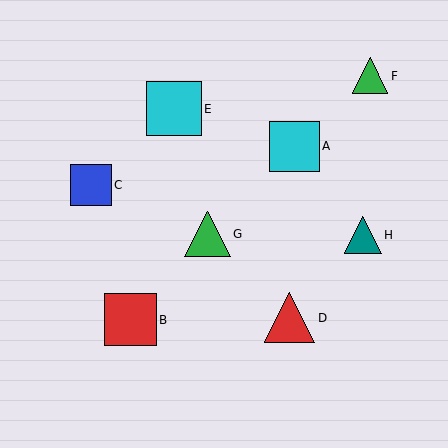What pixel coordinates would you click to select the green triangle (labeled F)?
Click at (370, 76) to select the green triangle F.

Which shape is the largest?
The cyan square (labeled E) is the largest.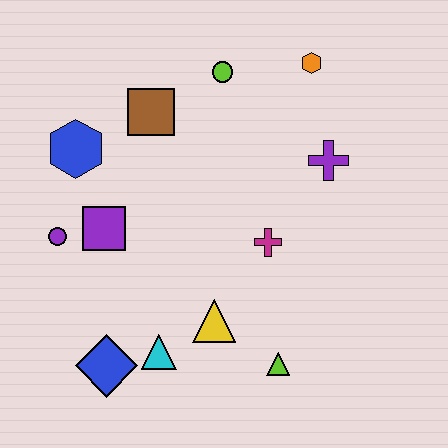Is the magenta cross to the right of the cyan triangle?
Yes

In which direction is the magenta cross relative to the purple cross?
The magenta cross is below the purple cross.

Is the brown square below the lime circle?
Yes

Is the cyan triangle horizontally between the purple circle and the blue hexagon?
No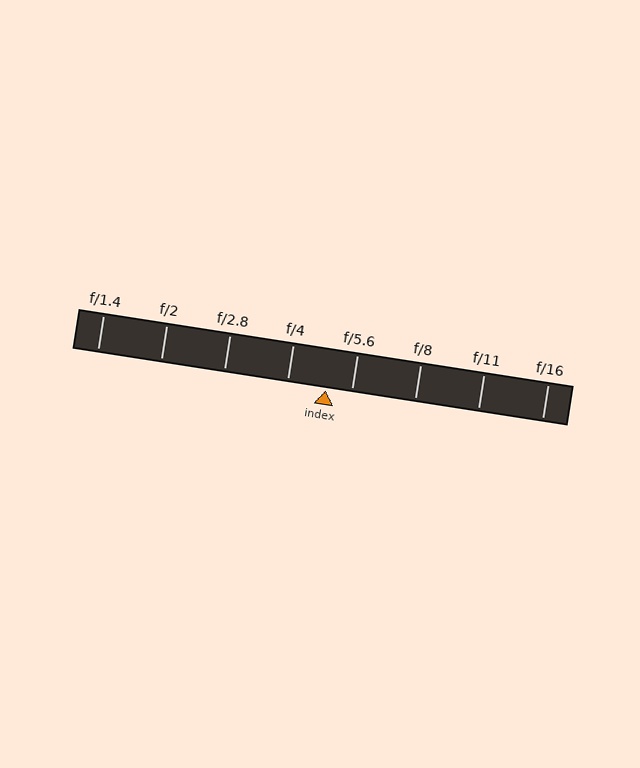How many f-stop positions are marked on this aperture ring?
There are 8 f-stop positions marked.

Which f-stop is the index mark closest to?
The index mark is closest to f/5.6.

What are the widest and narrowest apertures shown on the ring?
The widest aperture shown is f/1.4 and the narrowest is f/16.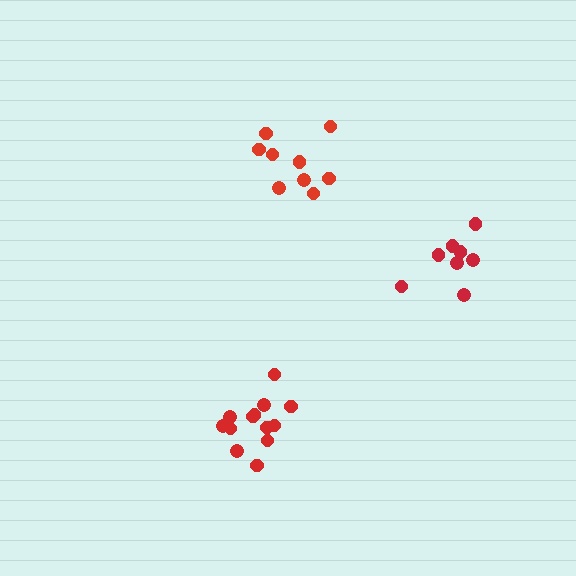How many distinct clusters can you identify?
There are 3 distinct clusters.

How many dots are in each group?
Group 1: 13 dots, Group 2: 8 dots, Group 3: 9 dots (30 total).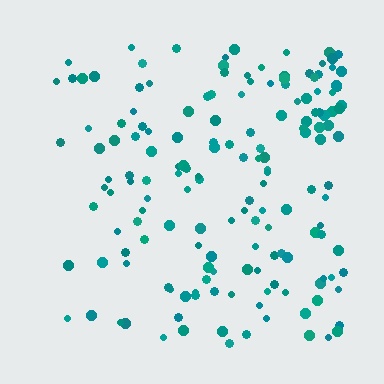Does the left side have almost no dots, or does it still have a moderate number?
Still a moderate number, just noticeably fewer than the right.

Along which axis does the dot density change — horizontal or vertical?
Horizontal.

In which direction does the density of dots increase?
From left to right, with the right side densest.